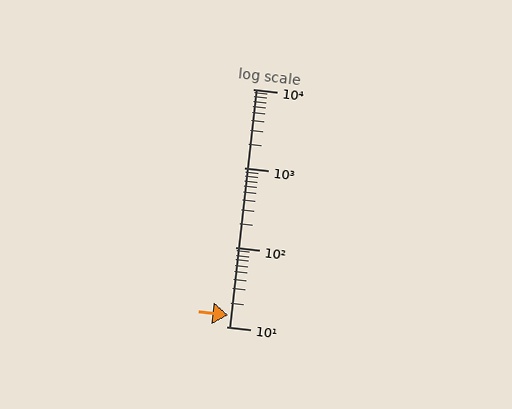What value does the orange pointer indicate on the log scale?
The pointer indicates approximately 14.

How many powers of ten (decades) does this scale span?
The scale spans 3 decades, from 10 to 10000.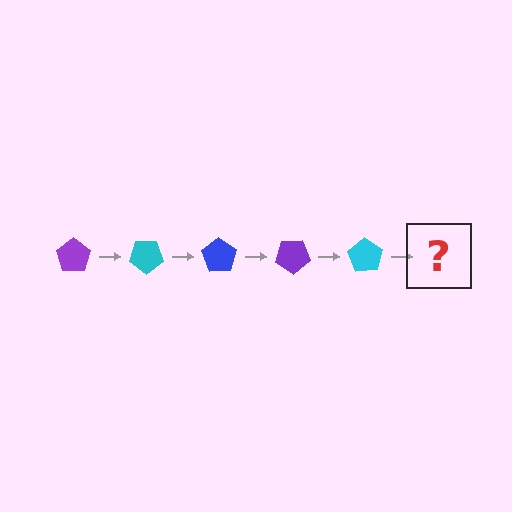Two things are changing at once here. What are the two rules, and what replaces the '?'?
The two rules are that it rotates 35 degrees each step and the color cycles through purple, cyan, and blue. The '?' should be a blue pentagon, rotated 175 degrees from the start.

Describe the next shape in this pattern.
It should be a blue pentagon, rotated 175 degrees from the start.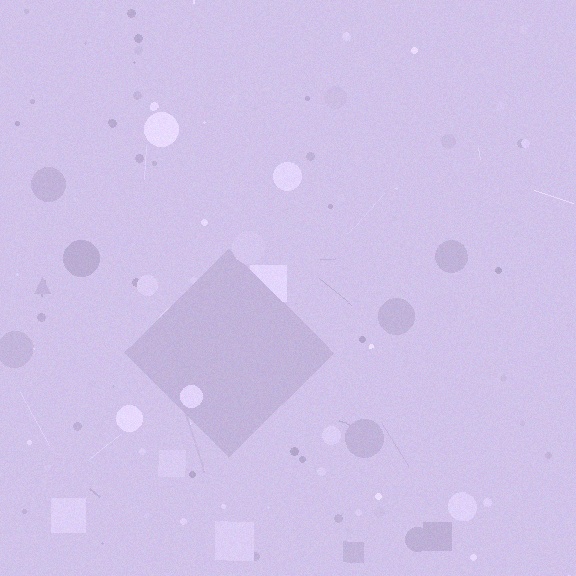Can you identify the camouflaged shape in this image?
The camouflaged shape is a diamond.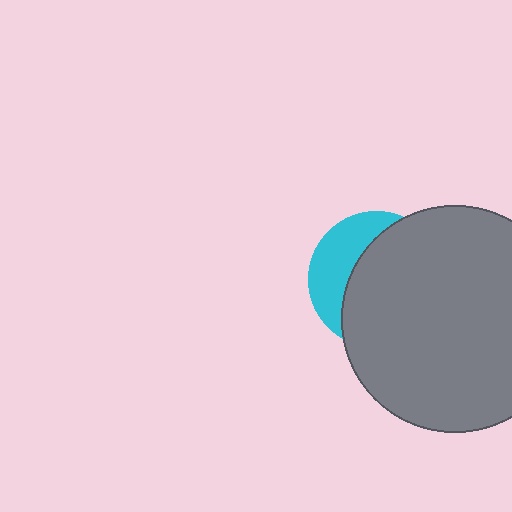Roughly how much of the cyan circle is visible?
A small part of it is visible (roughly 33%).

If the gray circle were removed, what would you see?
You would see the complete cyan circle.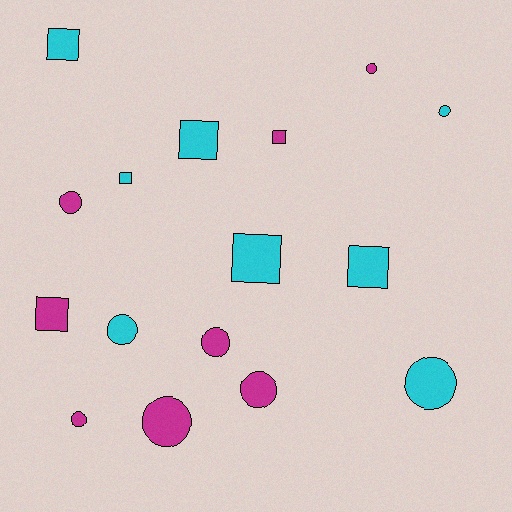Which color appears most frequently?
Magenta, with 8 objects.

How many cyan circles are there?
There are 3 cyan circles.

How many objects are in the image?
There are 16 objects.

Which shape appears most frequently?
Circle, with 9 objects.